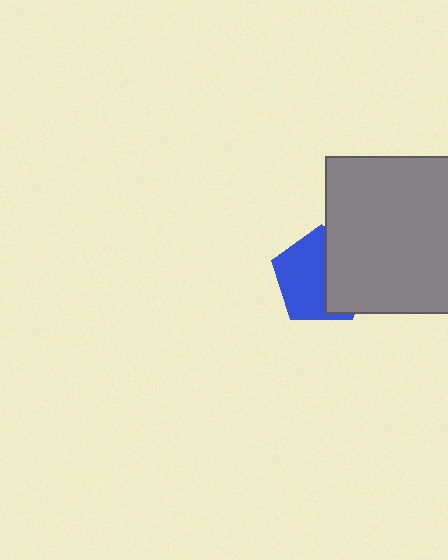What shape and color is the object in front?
The object in front is a gray square.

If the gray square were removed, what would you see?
You would see the complete blue pentagon.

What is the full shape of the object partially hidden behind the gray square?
The partially hidden object is a blue pentagon.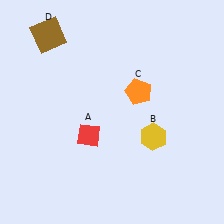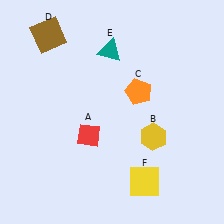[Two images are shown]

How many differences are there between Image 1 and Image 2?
There are 2 differences between the two images.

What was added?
A teal triangle (E), a yellow square (F) were added in Image 2.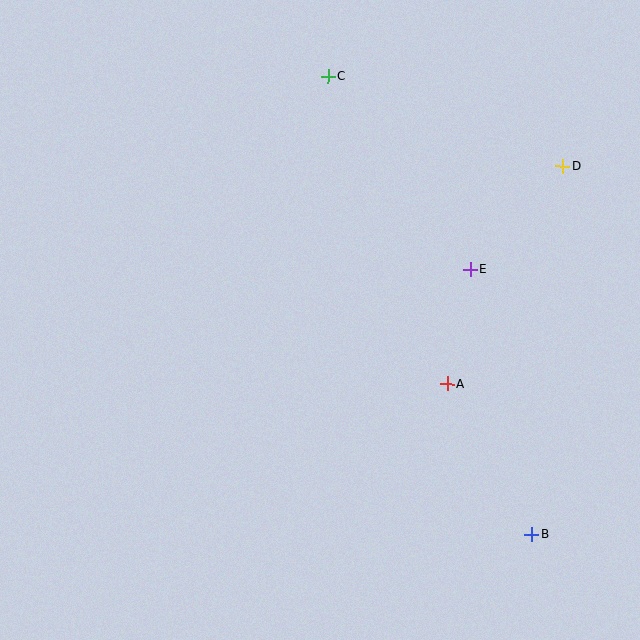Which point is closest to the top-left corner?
Point C is closest to the top-left corner.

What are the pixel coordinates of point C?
Point C is at (328, 76).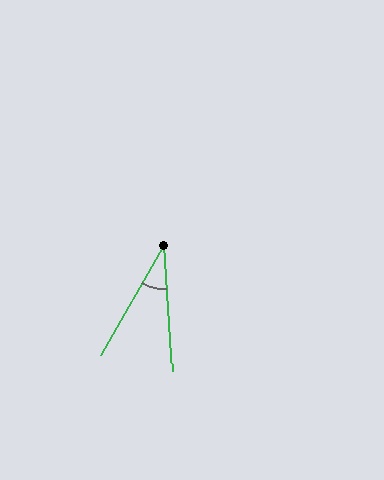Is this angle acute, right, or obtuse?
It is acute.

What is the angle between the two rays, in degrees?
Approximately 33 degrees.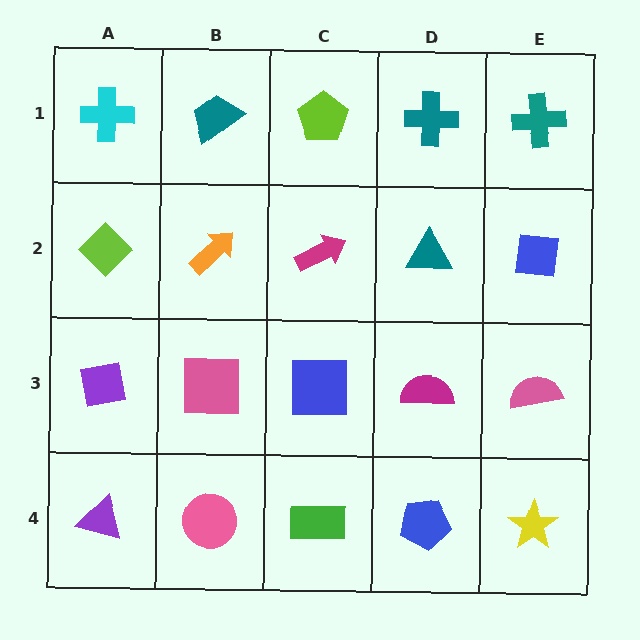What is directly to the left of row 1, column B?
A cyan cross.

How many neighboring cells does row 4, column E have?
2.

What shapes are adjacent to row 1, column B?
An orange arrow (row 2, column B), a cyan cross (row 1, column A), a lime pentagon (row 1, column C).